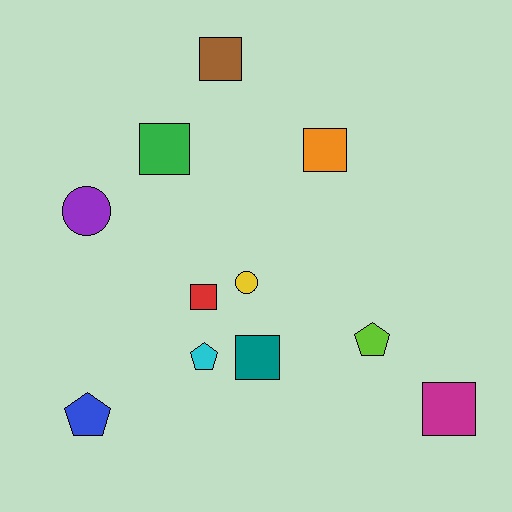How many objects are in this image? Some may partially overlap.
There are 11 objects.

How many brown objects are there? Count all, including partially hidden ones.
There is 1 brown object.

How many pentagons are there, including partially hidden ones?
There are 3 pentagons.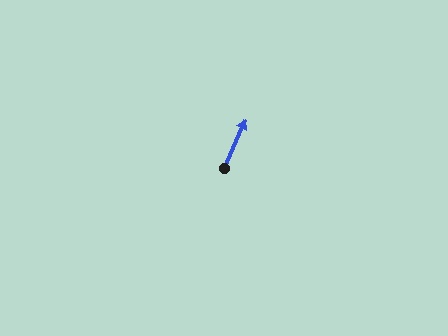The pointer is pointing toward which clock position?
Roughly 1 o'clock.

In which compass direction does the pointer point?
Northeast.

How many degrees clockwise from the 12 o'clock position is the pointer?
Approximately 24 degrees.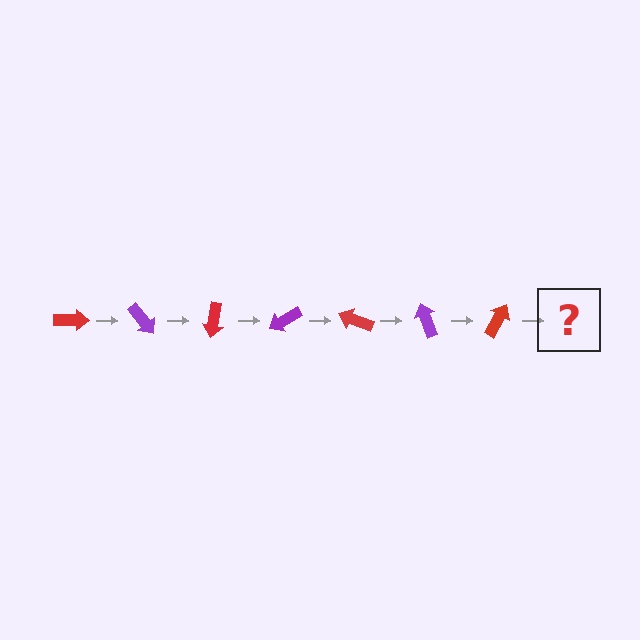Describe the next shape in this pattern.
It should be a purple arrow, rotated 350 degrees from the start.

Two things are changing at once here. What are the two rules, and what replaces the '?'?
The two rules are that it rotates 50 degrees each step and the color cycles through red and purple. The '?' should be a purple arrow, rotated 350 degrees from the start.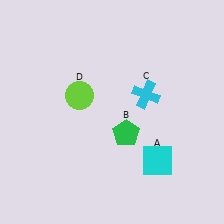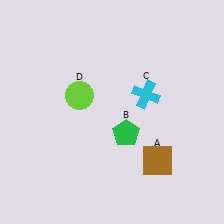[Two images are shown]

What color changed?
The square (A) changed from cyan in Image 1 to brown in Image 2.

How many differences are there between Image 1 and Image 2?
There is 1 difference between the two images.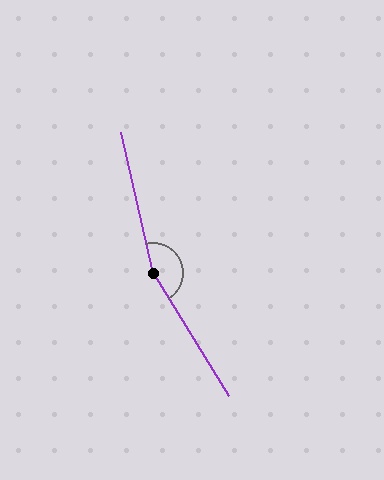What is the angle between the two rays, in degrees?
Approximately 161 degrees.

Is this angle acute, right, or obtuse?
It is obtuse.